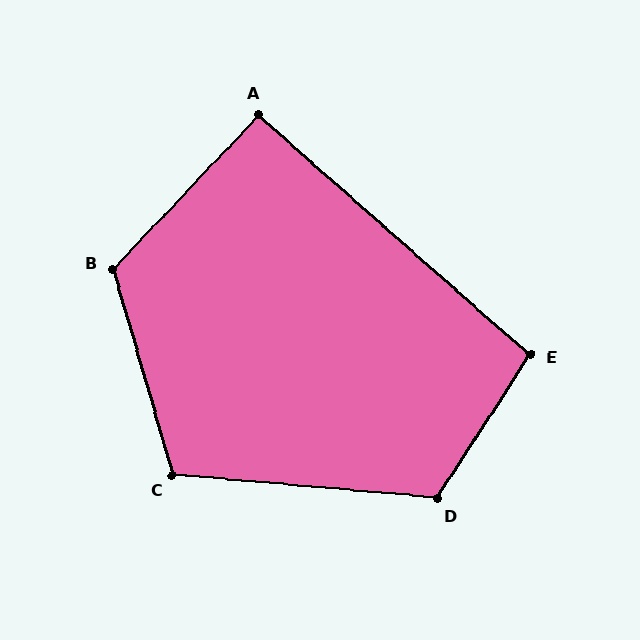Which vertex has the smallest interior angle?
A, at approximately 92 degrees.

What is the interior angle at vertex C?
Approximately 111 degrees (obtuse).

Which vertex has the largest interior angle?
B, at approximately 120 degrees.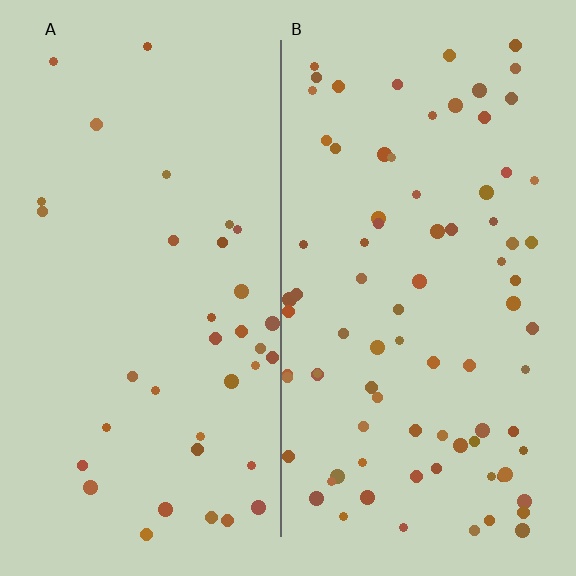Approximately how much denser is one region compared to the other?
Approximately 2.3× — region B over region A.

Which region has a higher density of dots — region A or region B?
B (the right).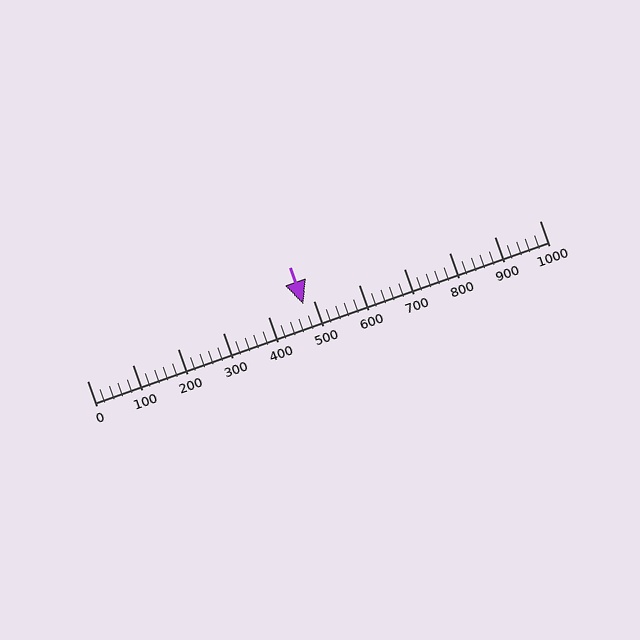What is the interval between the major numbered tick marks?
The major tick marks are spaced 100 units apart.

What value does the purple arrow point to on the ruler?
The purple arrow points to approximately 477.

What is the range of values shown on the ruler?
The ruler shows values from 0 to 1000.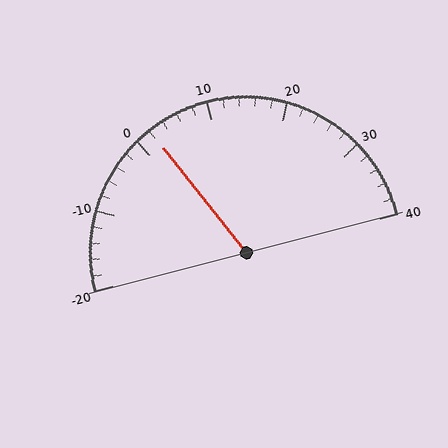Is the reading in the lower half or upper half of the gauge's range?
The reading is in the lower half of the range (-20 to 40).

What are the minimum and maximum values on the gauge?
The gauge ranges from -20 to 40.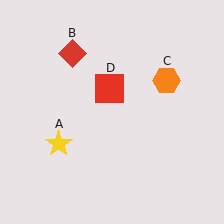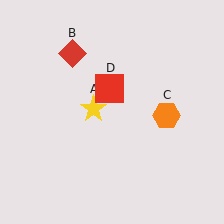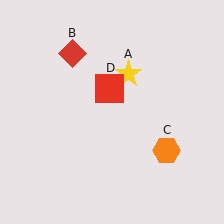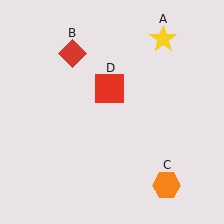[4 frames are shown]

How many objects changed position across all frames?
2 objects changed position: yellow star (object A), orange hexagon (object C).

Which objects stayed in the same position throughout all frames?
Red diamond (object B) and red square (object D) remained stationary.